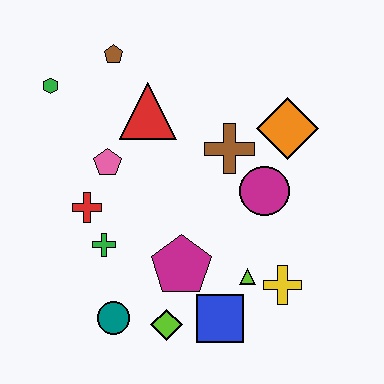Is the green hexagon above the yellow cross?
Yes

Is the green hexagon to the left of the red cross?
Yes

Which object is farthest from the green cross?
The orange diamond is farthest from the green cross.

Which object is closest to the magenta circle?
The brown cross is closest to the magenta circle.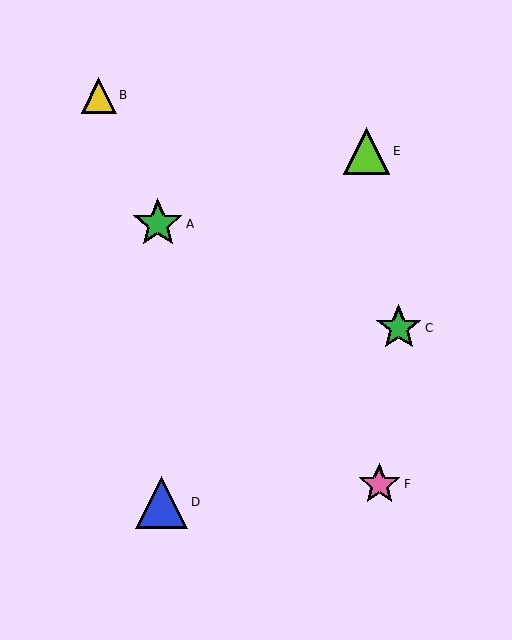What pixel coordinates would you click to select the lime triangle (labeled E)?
Click at (367, 151) to select the lime triangle E.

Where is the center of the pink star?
The center of the pink star is at (379, 484).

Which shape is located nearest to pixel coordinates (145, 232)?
The green star (labeled A) at (158, 224) is nearest to that location.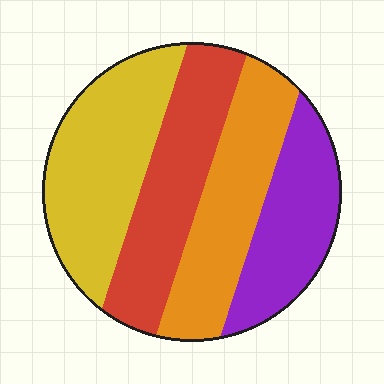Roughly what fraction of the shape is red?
Red covers about 25% of the shape.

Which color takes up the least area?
Purple, at roughly 20%.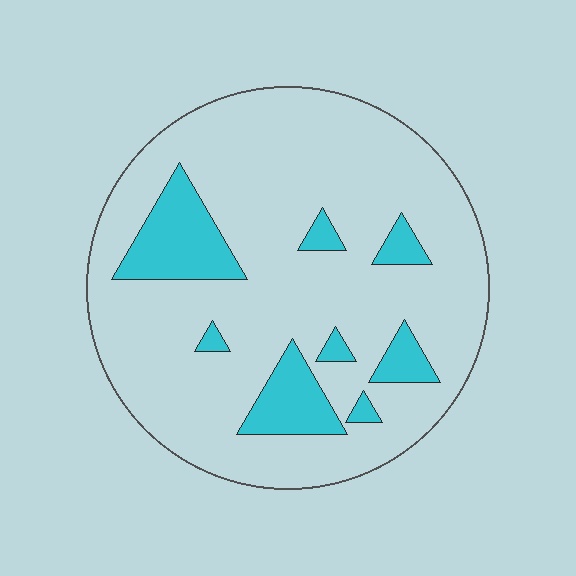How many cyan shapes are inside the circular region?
8.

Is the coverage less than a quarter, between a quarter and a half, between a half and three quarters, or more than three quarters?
Less than a quarter.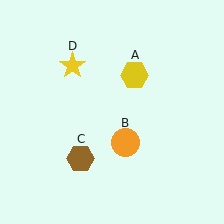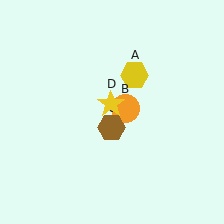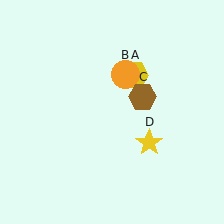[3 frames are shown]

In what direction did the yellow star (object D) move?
The yellow star (object D) moved down and to the right.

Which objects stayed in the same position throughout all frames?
Yellow hexagon (object A) remained stationary.